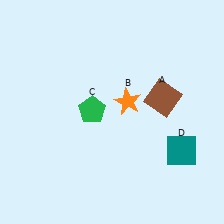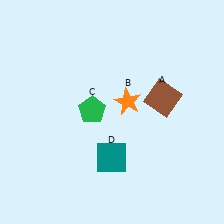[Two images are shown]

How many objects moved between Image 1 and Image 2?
1 object moved between the two images.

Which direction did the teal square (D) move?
The teal square (D) moved left.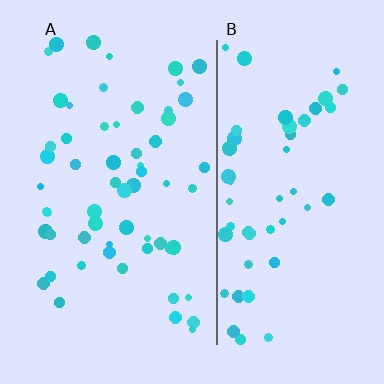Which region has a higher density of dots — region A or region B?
A (the left).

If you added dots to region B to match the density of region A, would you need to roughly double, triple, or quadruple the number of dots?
Approximately double.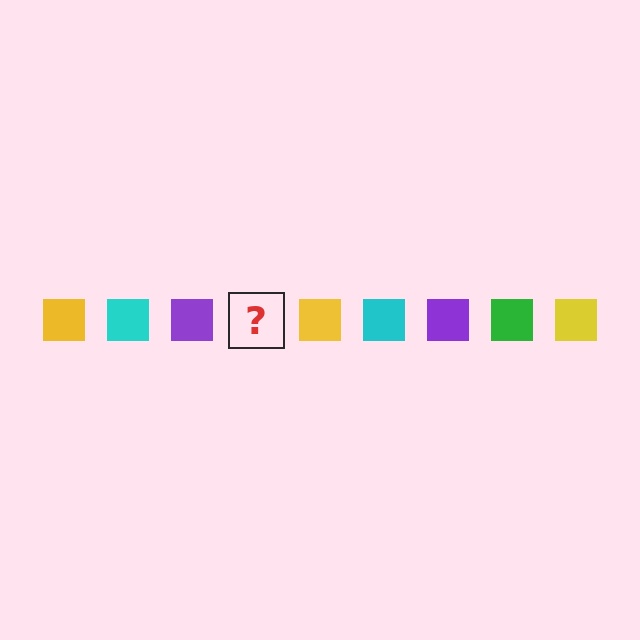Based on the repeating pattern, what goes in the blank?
The blank should be a green square.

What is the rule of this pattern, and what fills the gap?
The rule is that the pattern cycles through yellow, cyan, purple, green squares. The gap should be filled with a green square.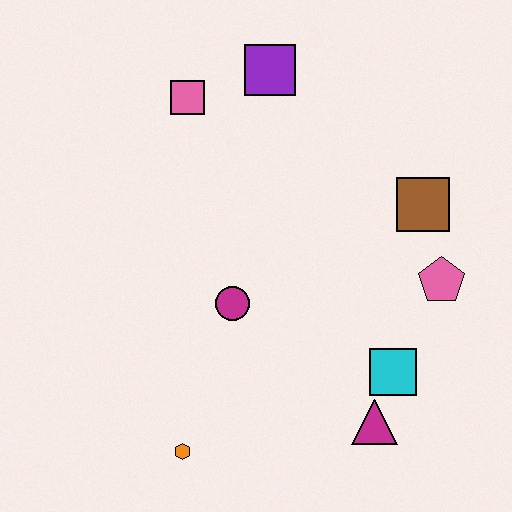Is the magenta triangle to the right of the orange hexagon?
Yes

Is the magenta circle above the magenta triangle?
Yes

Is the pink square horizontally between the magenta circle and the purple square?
No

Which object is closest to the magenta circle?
The orange hexagon is closest to the magenta circle.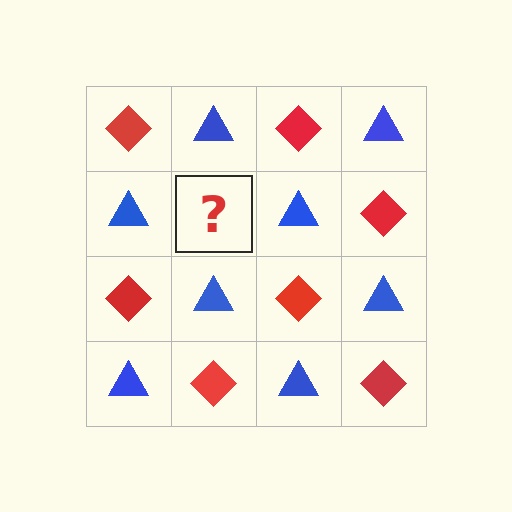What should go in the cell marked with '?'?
The missing cell should contain a red diamond.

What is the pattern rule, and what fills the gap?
The rule is that it alternates red diamond and blue triangle in a checkerboard pattern. The gap should be filled with a red diamond.